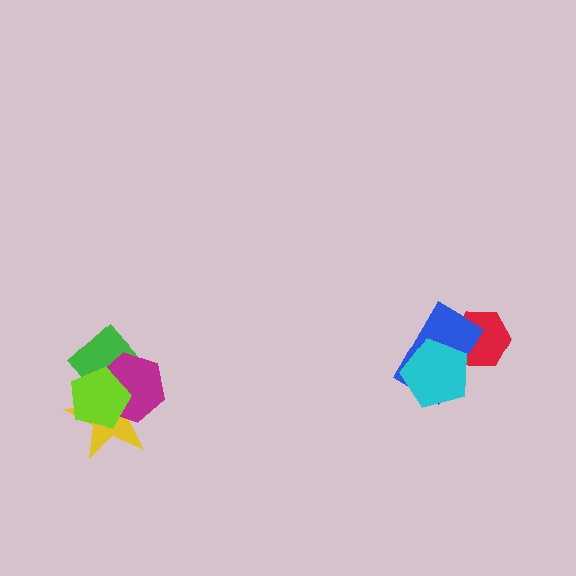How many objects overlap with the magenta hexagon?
3 objects overlap with the magenta hexagon.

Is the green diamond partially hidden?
Yes, it is partially covered by another shape.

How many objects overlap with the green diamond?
3 objects overlap with the green diamond.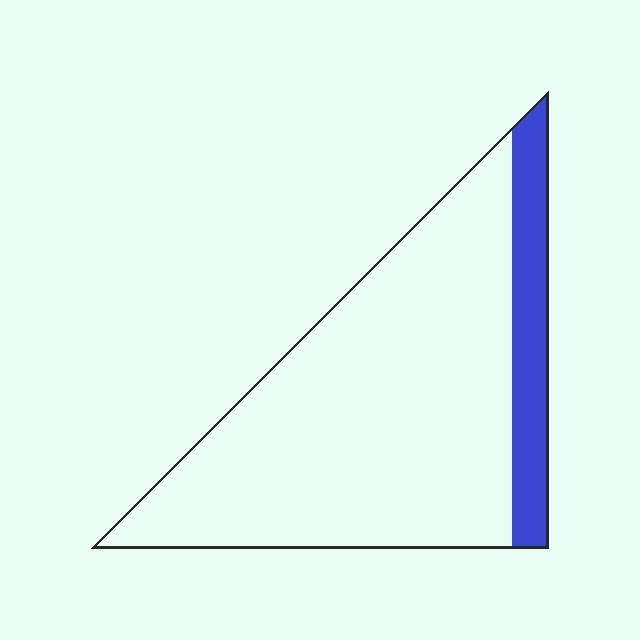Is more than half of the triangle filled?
No.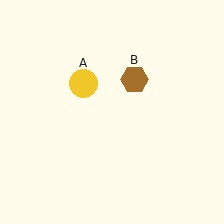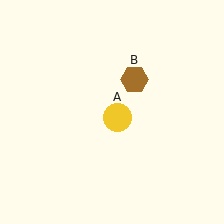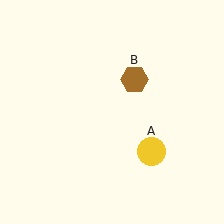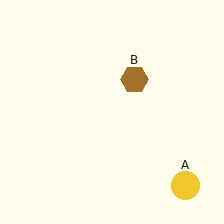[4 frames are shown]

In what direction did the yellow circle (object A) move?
The yellow circle (object A) moved down and to the right.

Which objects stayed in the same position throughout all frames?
Brown hexagon (object B) remained stationary.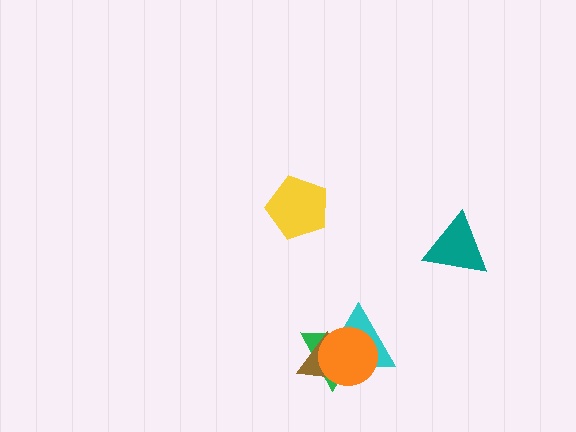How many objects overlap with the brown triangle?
3 objects overlap with the brown triangle.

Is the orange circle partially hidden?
No, no other shape covers it.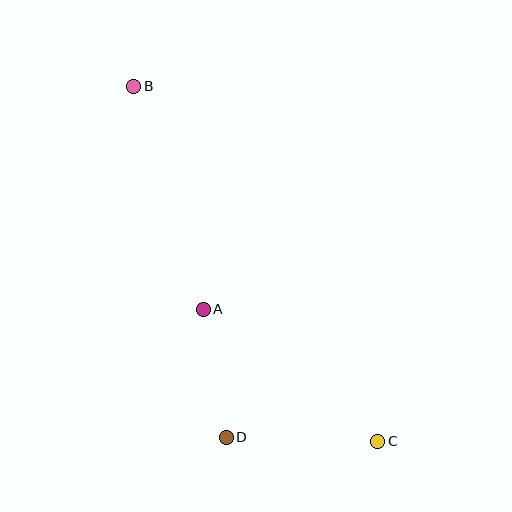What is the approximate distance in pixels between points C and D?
The distance between C and D is approximately 152 pixels.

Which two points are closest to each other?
Points A and D are closest to each other.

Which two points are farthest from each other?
Points B and C are farthest from each other.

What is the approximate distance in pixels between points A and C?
The distance between A and C is approximately 219 pixels.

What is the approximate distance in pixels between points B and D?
The distance between B and D is approximately 363 pixels.